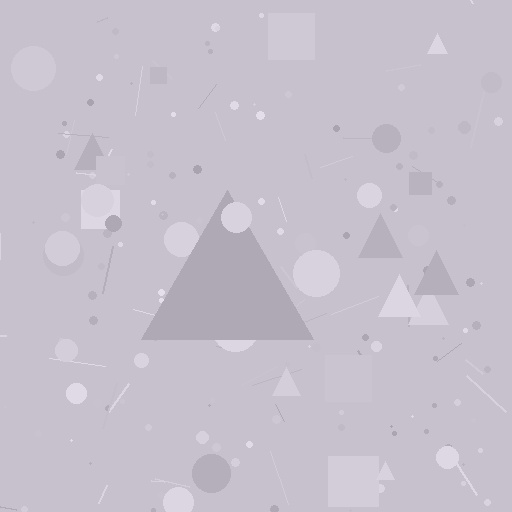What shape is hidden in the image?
A triangle is hidden in the image.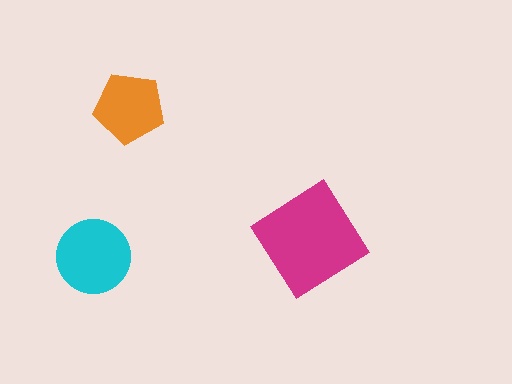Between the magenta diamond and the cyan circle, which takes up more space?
The magenta diamond.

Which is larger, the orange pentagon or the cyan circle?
The cyan circle.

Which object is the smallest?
The orange pentagon.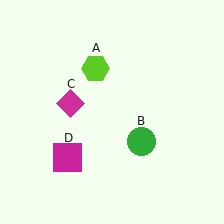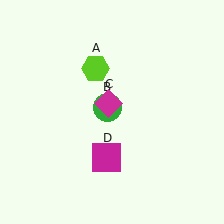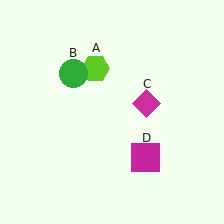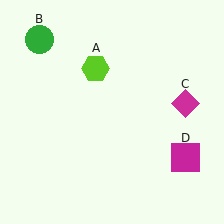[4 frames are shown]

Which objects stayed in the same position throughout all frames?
Lime hexagon (object A) remained stationary.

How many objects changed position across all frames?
3 objects changed position: green circle (object B), magenta diamond (object C), magenta square (object D).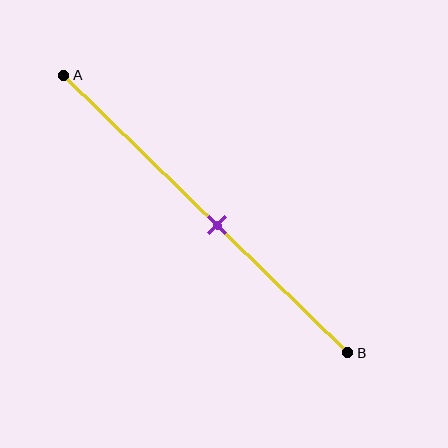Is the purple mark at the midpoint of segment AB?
No, the mark is at about 55% from A, not at the 50% midpoint.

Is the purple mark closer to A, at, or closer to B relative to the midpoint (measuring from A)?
The purple mark is closer to point B than the midpoint of segment AB.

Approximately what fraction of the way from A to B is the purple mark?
The purple mark is approximately 55% of the way from A to B.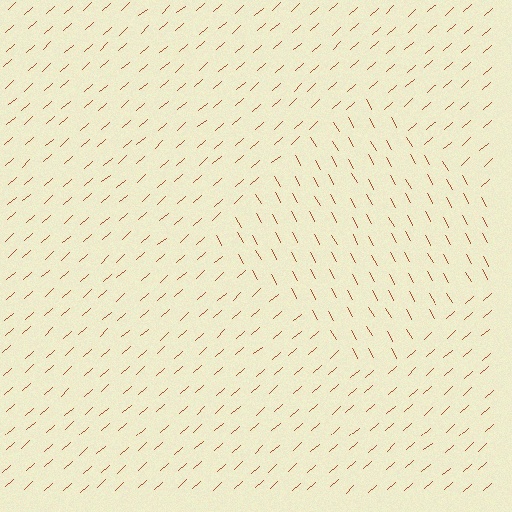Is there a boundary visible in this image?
Yes, there is a texture boundary formed by a change in line orientation.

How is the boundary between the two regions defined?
The boundary is defined purely by a change in line orientation (approximately 78 degrees difference). All lines are the same color and thickness.